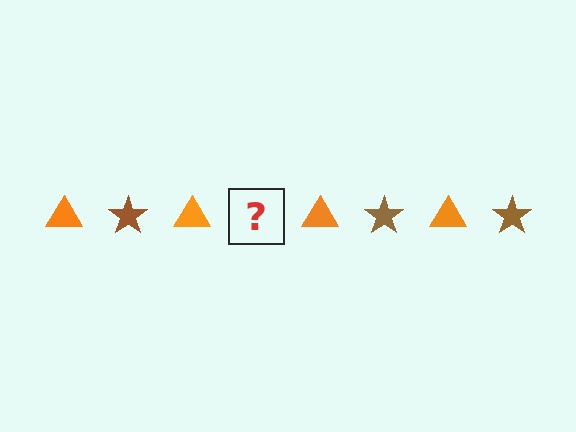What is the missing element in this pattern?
The missing element is a brown star.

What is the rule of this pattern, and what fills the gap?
The rule is that the pattern alternates between orange triangle and brown star. The gap should be filled with a brown star.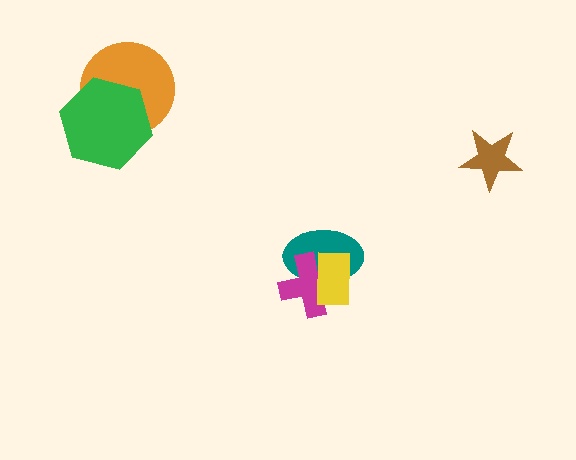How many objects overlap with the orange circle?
1 object overlaps with the orange circle.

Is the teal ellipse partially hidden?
Yes, it is partially covered by another shape.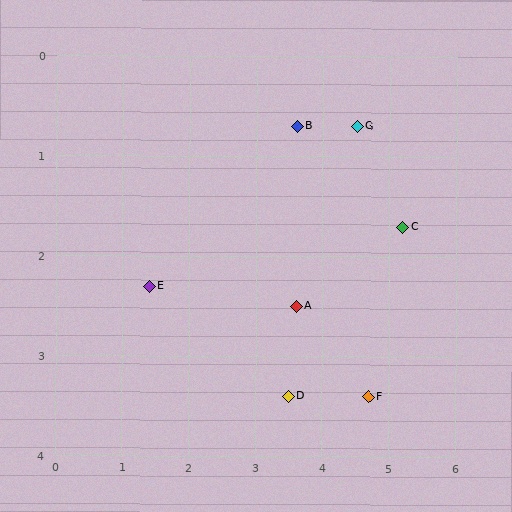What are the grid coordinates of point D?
Point D is at approximately (3.5, 3.4).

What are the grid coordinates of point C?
Point C is at approximately (5.2, 1.7).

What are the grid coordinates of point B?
Point B is at approximately (3.6, 0.7).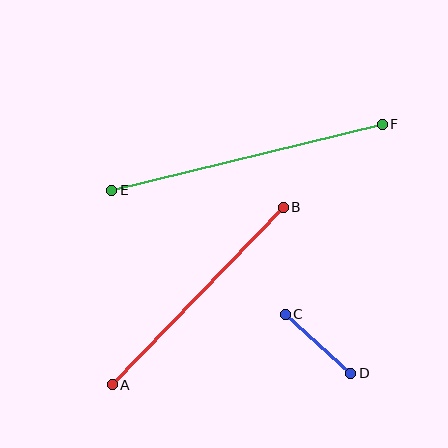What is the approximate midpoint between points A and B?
The midpoint is at approximately (198, 296) pixels.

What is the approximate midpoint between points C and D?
The midpoint is at approximately (318, 344) pixels.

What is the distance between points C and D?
The distance is approximately 88 pixels.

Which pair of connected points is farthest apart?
Points E and F are farthest apart.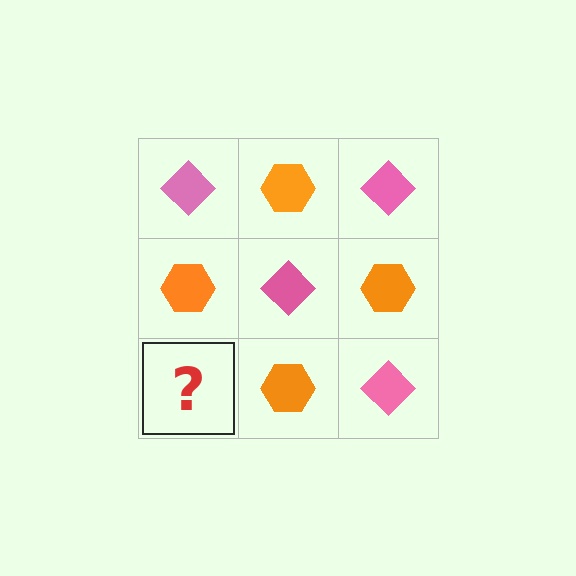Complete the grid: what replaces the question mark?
The question mark should be replaced with a pink diamond.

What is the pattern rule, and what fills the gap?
The rule is that it alternates pink diamond and orange hexagon in a checkerboard pattern. The gap should be filled with a pink diamond.